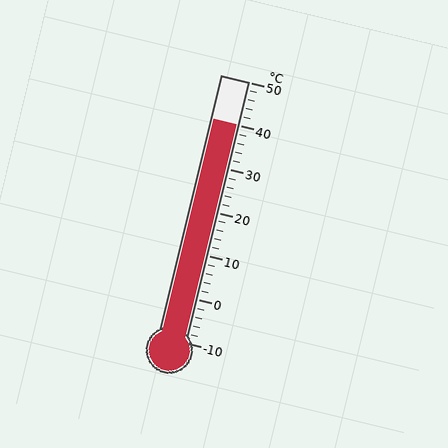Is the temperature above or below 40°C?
The temperature is at 40°C.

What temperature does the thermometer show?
The thermometer shows approximately 40°C.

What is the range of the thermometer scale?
The thermometer scale ranges from -10°C to 50°C.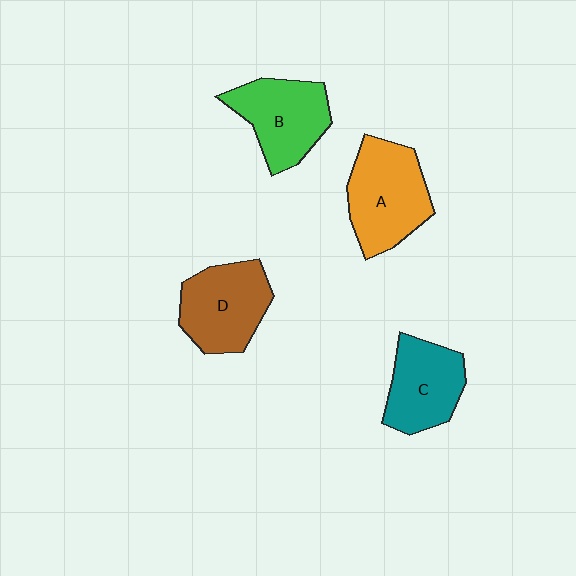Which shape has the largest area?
Shape A (orange).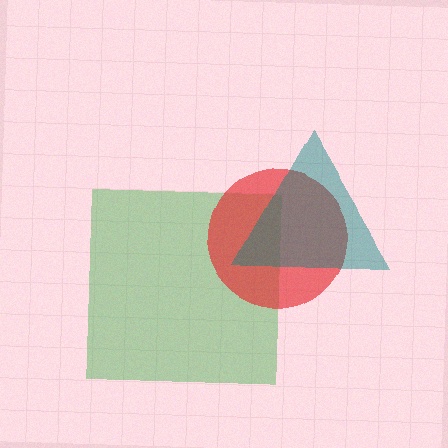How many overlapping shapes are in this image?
There are 3 overlapping shapes in the image.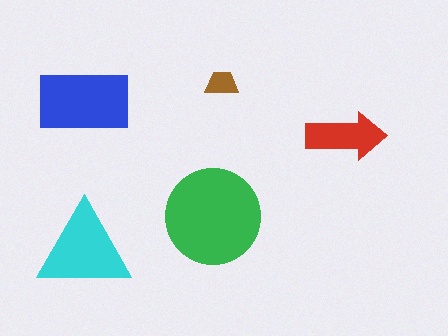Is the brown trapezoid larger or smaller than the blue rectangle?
Smaller.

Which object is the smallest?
The brown trapezoid.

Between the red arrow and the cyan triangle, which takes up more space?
The cyan triangle.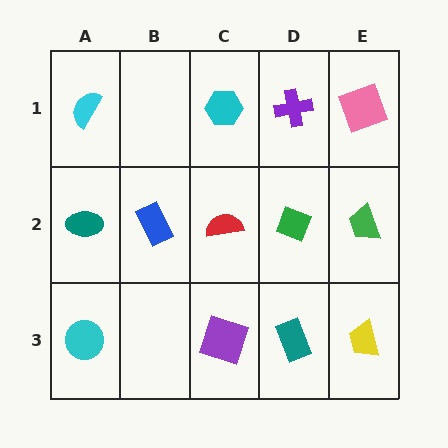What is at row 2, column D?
A green diamond.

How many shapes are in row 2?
5 shapes.